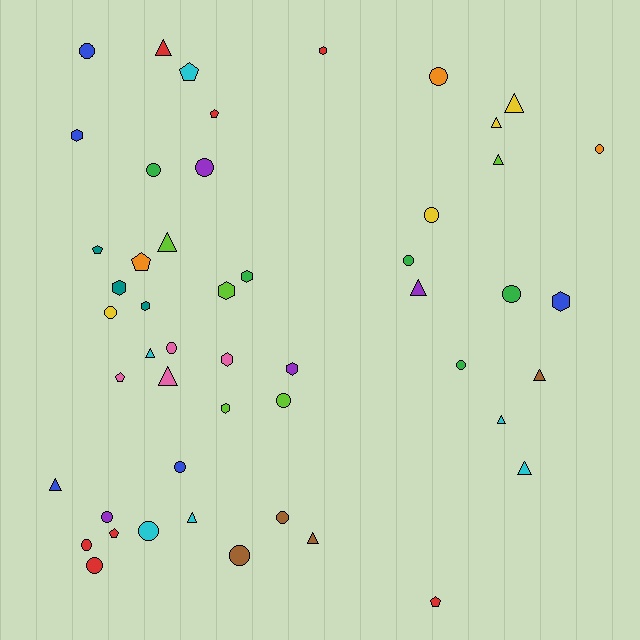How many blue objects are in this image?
There are 5 blue objects.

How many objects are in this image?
There are 50 objects.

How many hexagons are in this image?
There are 10 hexagons.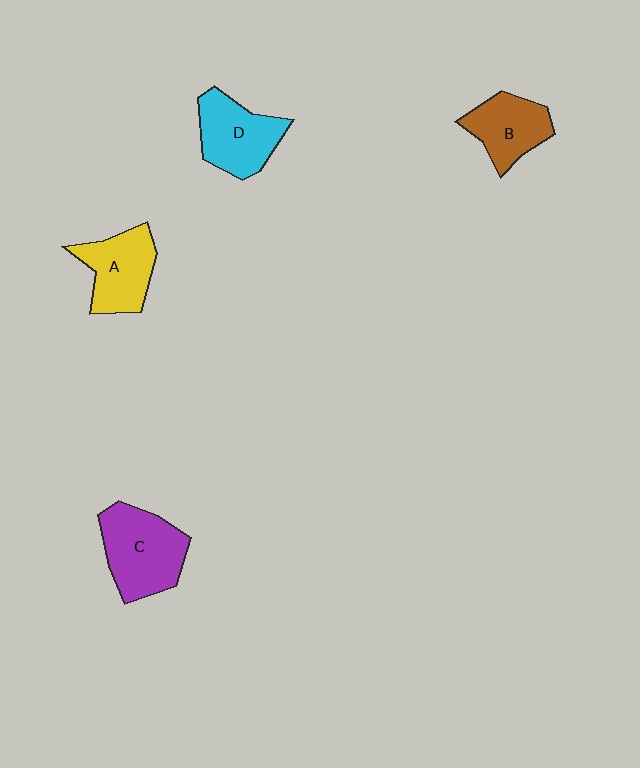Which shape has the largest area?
Shape C (purple).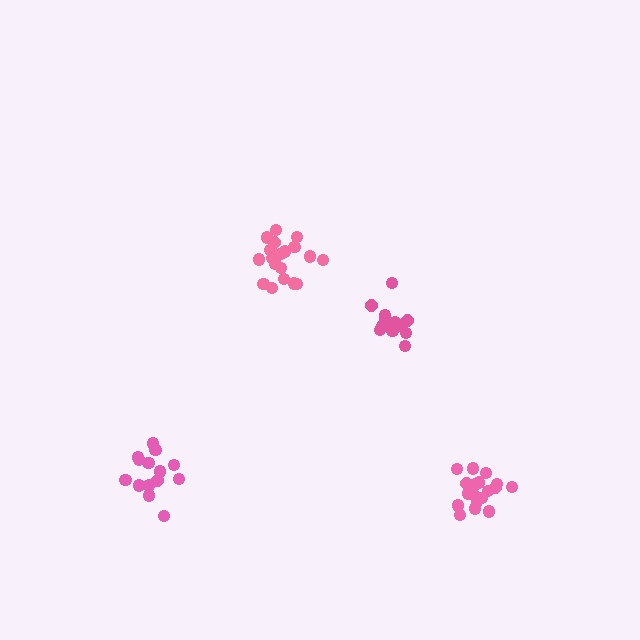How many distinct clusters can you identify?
There are 4 distinct clusters.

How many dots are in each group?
Group 1: 13 dots, Group 2: 19 dots, Group 3: 19 dots, Group 4: 14 dots (65 total).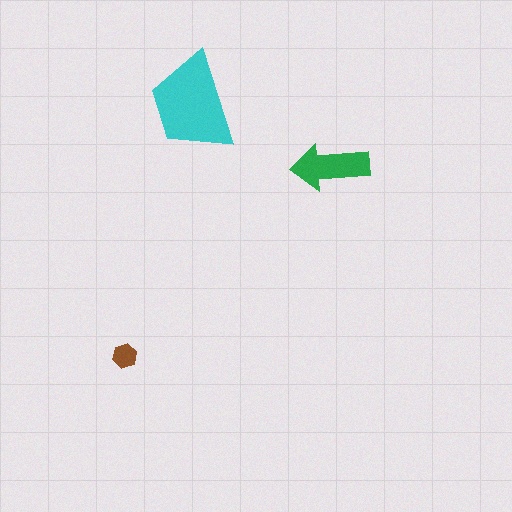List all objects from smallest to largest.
The brown hexagon, the green arrow, the cyan trapezoid.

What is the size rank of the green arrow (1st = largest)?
2nd.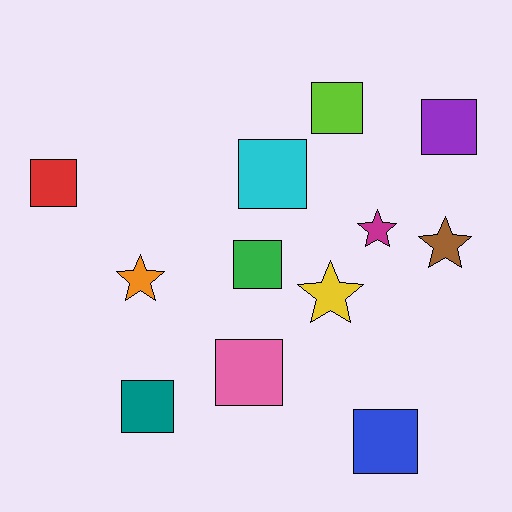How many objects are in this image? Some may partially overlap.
There are 12 objects.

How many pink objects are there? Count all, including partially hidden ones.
There is 1 pink object.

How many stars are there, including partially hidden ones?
There are 4 stars.